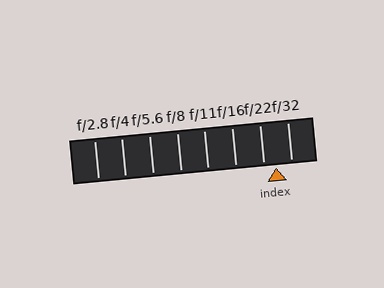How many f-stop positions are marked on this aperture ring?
There are 8 f-stop positions marked.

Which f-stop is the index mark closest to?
The index mark is closest to f/22.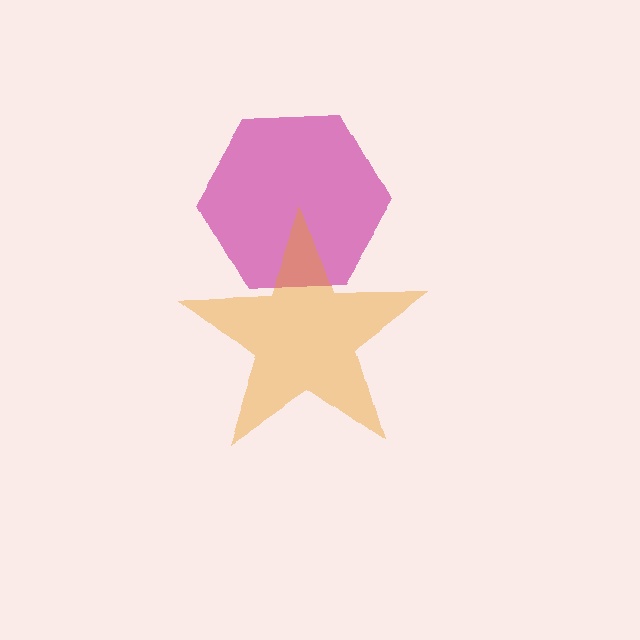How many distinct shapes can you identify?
There are 2 distinct shapes: a magenta hexagon, an orange star.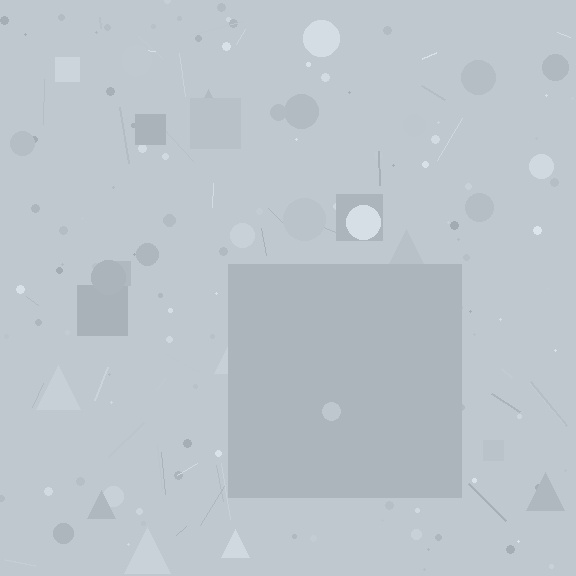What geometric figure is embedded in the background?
A square is embedded in the background.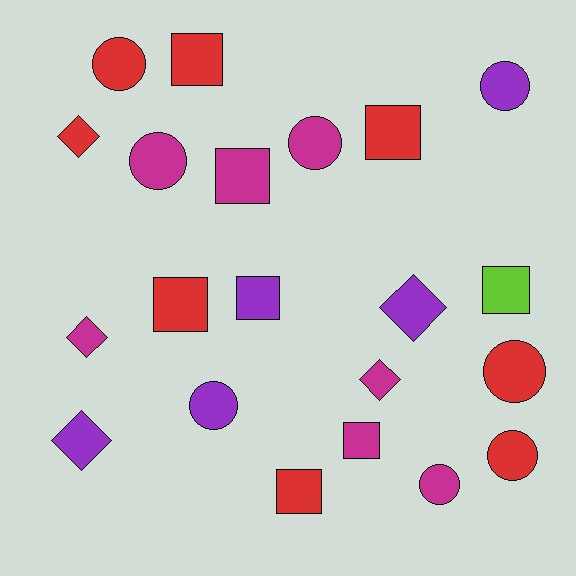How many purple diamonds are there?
There are 2 purple diamonds.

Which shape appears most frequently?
Square, with 8 objects.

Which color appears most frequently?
Red, with 8 objects.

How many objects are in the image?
There are 21 objects.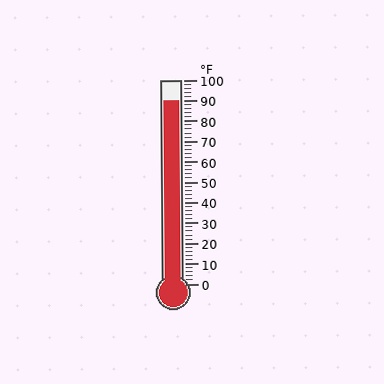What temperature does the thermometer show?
The thermometer shows approximately 90°F.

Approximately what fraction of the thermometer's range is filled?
The thermometer is filled to approximately 90% of its range.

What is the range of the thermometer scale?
The thermometer scale ranges from 0°F to 100°F.